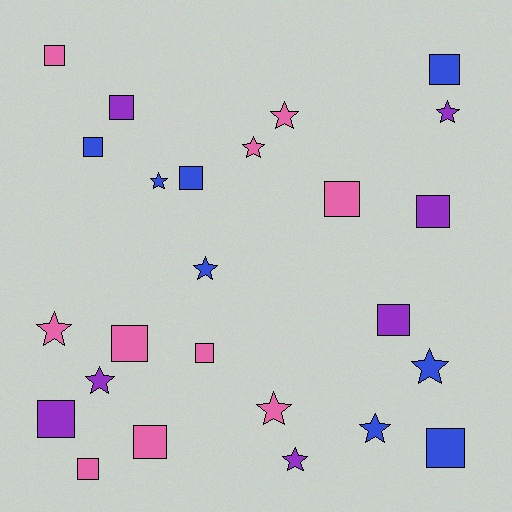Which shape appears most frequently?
Square, with 14 objects.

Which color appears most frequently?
Pink, with 10 objects.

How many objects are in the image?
There are 25 objects.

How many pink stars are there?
There are 4 pink stars.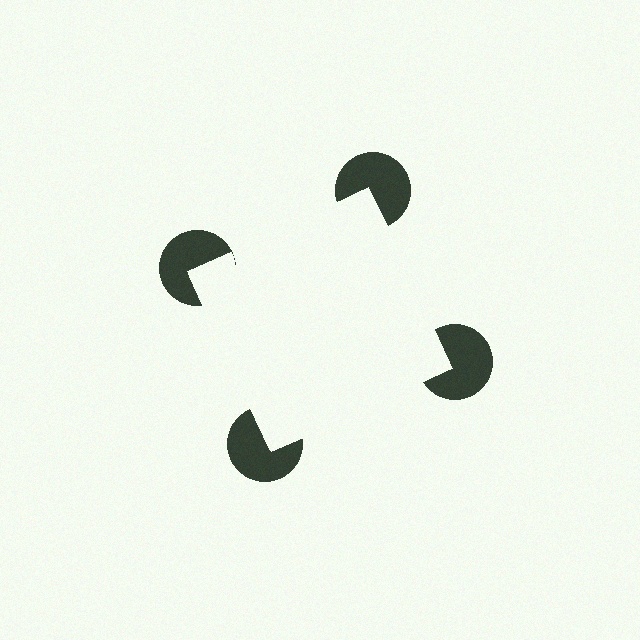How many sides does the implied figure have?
4 sides.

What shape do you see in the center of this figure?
An illusory square — its edges are inferred from the aligned wedge cuts in the pac-man discs, not physically drawn.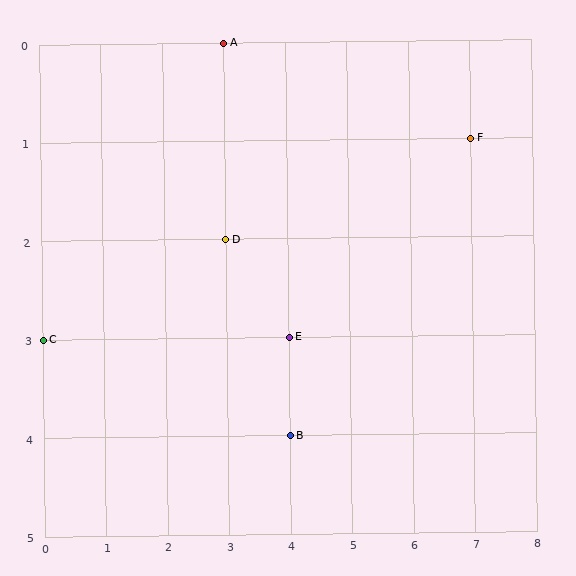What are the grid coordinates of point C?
Point C is at grid coordinates (0, 3).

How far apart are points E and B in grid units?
Points E and B are 1 row apart.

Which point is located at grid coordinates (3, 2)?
Point D is at (3, 2).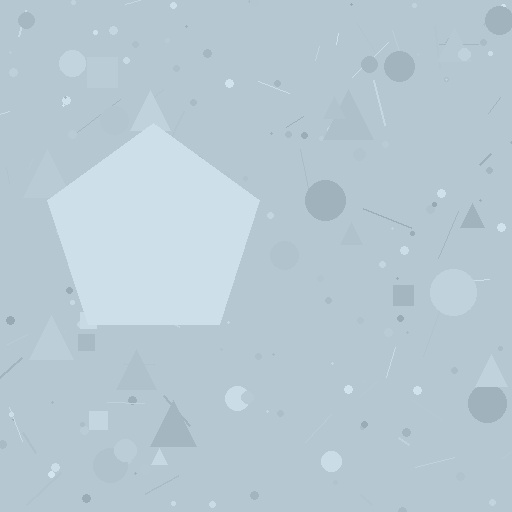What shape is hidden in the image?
A pentagon is hidden in the image.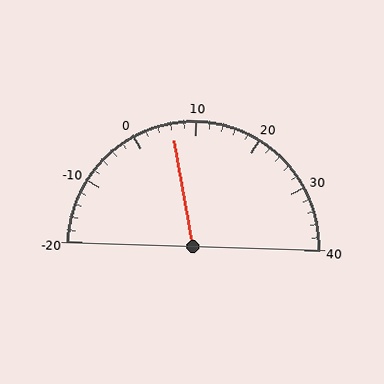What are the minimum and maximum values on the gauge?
The gauge ranges from -20 to 40.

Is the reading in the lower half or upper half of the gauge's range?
The reading is in the lower half of the range (-20 to 40).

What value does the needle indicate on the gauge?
The needle indicates approximately 6.